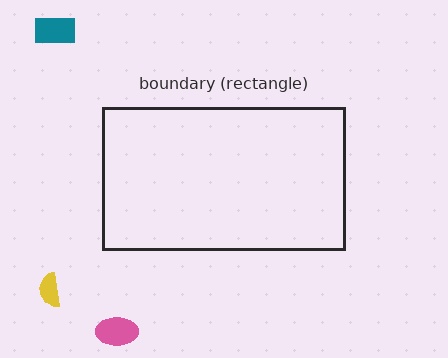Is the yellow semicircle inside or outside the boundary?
Outside.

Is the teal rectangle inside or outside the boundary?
Outside.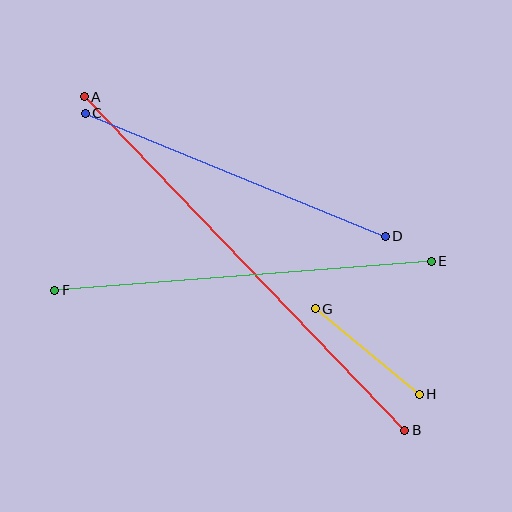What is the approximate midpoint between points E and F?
The midpoint is at approximately (243, 276) pixels.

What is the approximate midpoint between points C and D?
The midpoint is at approximately (235, 175) pixels.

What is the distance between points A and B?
The distance is approximately 463 pixels.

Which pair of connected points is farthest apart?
Points A and B are farthest apart.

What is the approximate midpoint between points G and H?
The midpoint is at approximately (367, 352) pixels.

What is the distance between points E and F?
The distance is approximately 378 pixels.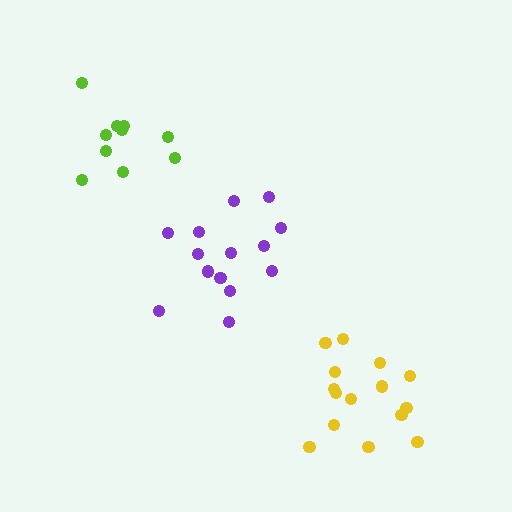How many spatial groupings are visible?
There are 3 spatial groupings.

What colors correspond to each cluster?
The clusters are colored: purple, lime, yellow.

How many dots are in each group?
Group 1: 14 dots, Group 2: 10 dots, Group 3: 15 dots (39 total).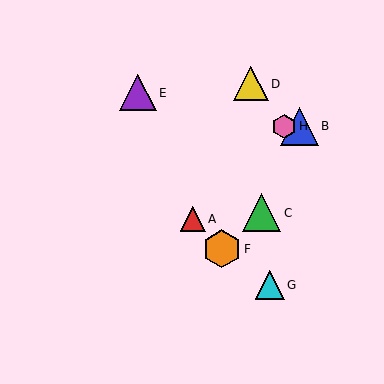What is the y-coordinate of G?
Object G is at y≈285.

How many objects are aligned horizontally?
2 objects (B, H) are aligned horizontally.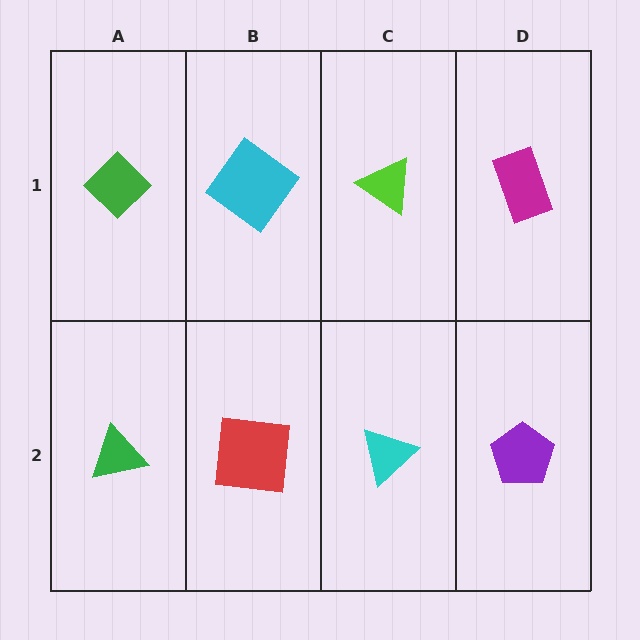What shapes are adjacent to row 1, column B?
A red square (row 2, column B), a green diamond (row 1, column A), a lime triangle (row 1, column C).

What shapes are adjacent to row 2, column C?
A lime triangle (row 1, column C), a red square (row 2, column B), a purple pentagon (row 2, column D).